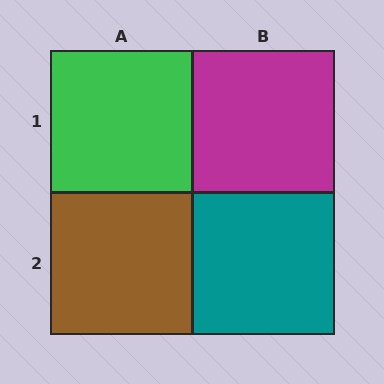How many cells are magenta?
1 cell is magenta.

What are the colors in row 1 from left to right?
Green, magenta.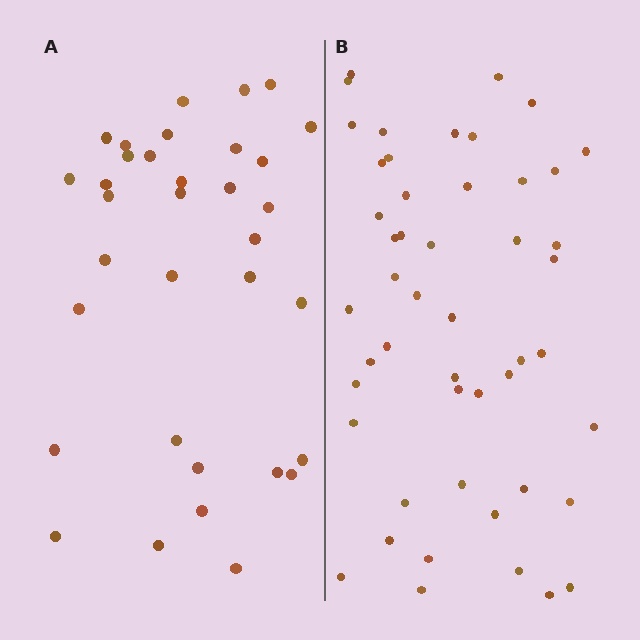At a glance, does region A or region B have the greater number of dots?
Region B (the right region) has more dots.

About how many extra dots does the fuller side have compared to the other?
Region B has approximately 15 more dots than region A.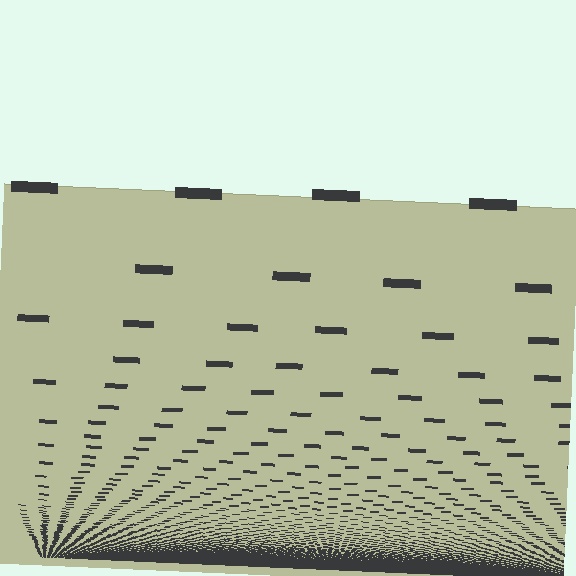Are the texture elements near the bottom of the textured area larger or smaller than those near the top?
Smaller. The gradient is inverted — elements near the bottom are smaller and denser.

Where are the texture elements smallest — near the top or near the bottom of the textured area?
Near the bottom.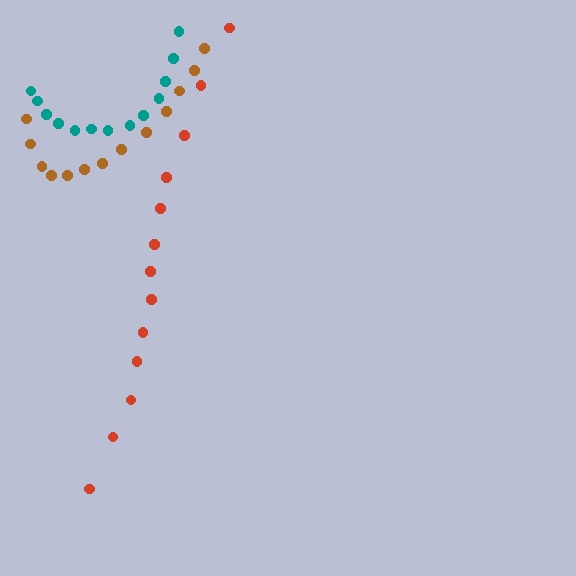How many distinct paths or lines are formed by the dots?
There are 3 distinct paths.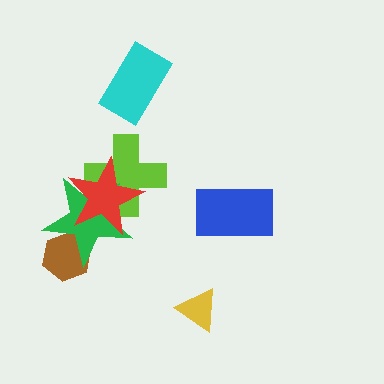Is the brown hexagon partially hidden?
Yes, it is partially covered by another shape.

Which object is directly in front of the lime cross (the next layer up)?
The green star is directly in front of the lime cross.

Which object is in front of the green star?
The red star is in front of the green star.